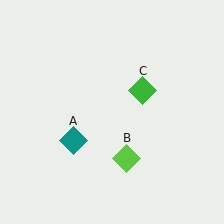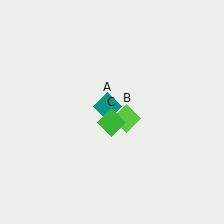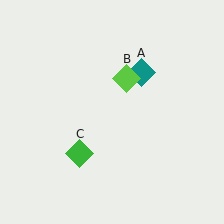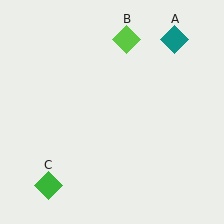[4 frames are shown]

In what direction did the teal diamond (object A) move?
The teal diamond (object A) moved up and to the right.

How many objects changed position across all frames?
3 objects changed position: teal diamond (object A), lime diamond (object B), green diamond (object C).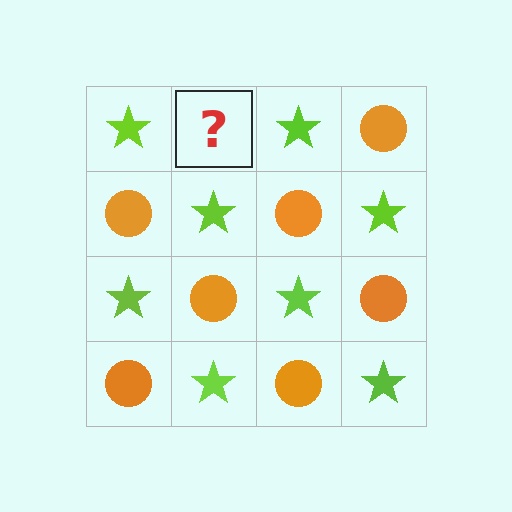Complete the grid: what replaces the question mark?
The question mark should be replaced with an orange circle.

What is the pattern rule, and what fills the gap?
The rule is that it alternates lime star and orange circle in a checkerboard pattern. The gap should be filled with an orange circle.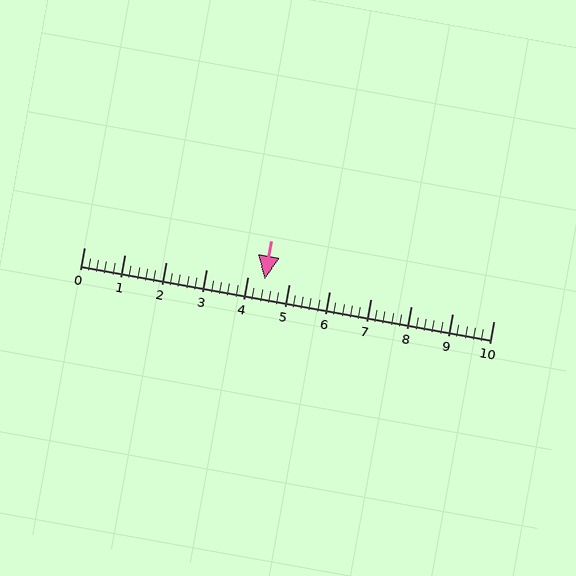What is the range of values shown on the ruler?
The ruler shows values from 0 to 10.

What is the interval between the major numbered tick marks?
The major tick marks are spaced 1 units apart.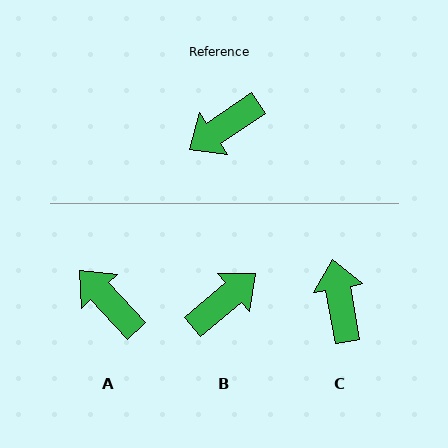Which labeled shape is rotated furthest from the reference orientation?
B, about 174 degrees away.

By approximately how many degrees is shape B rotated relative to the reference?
Approximately 174 degrees clockwise.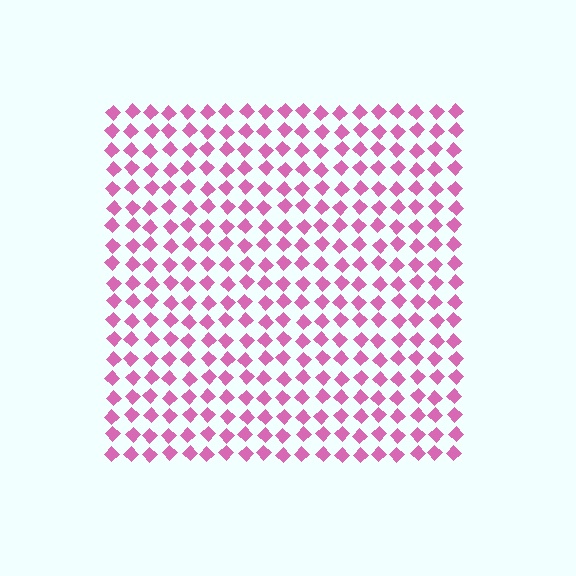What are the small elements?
The small elements are diamonds.